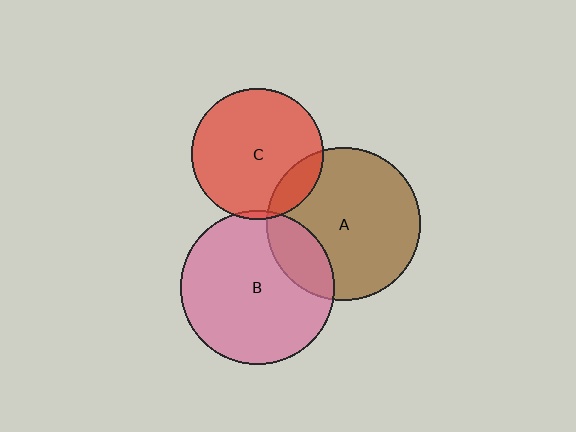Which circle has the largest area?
Circle B (pink).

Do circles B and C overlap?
Yes.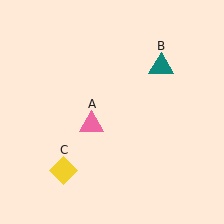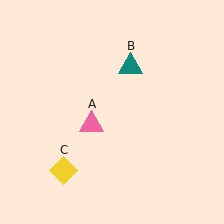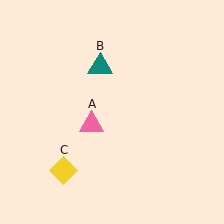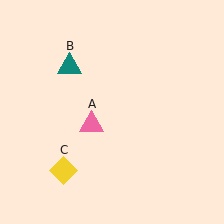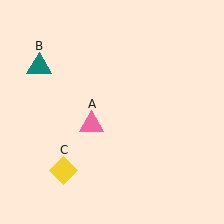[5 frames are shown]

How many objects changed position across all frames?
1 object changed position: teal triangle (object B).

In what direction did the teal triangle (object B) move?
The teal triangle (object B) moved left.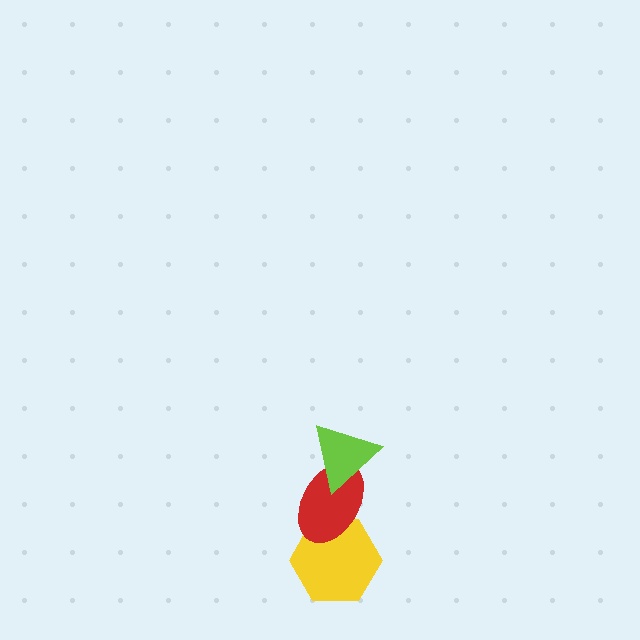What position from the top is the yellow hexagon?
The yellow hexagon is 3rd from the top.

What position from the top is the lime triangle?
The lime triangle is 1st from the top.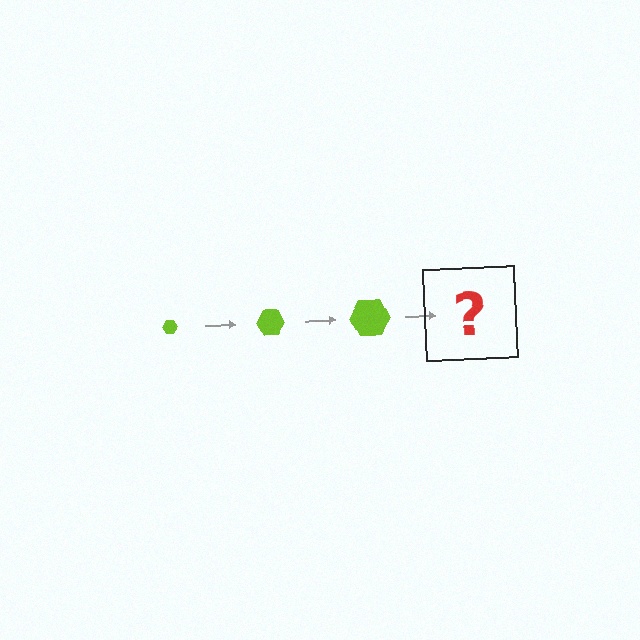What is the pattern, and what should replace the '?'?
The pattern is that the hexagon gets progressively larger each step. The '?' should be a lime hexagon, larger than the previous one.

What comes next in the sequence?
The next element should be a lime hexagon, larger than the previous one.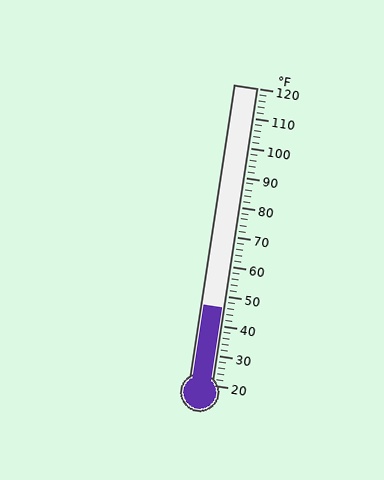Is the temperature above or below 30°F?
The temperature is above 30°F.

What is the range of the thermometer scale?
The thermometer scale ranges from 20°F to 120°F.